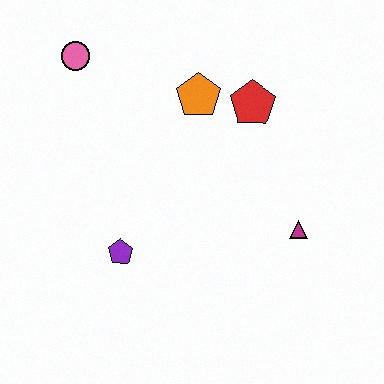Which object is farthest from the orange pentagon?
The purple pentagon is farthest from the orange pentagon.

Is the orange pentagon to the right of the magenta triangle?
No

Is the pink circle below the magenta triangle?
No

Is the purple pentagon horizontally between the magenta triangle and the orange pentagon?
No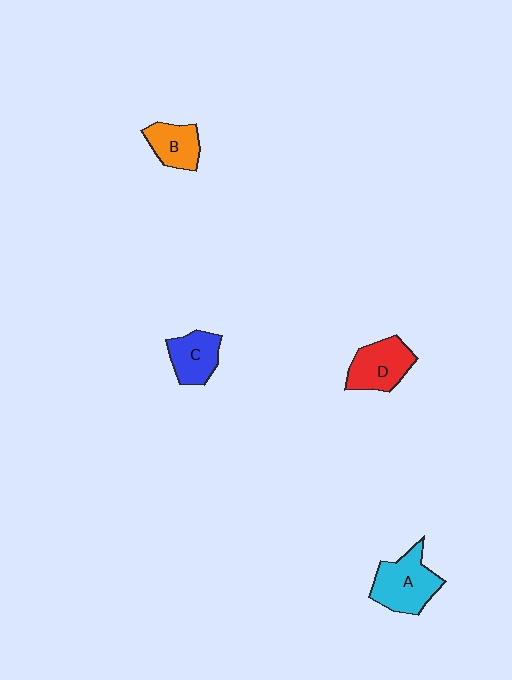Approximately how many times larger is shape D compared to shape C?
Approximately 1.2 times.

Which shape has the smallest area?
Shape B (orange).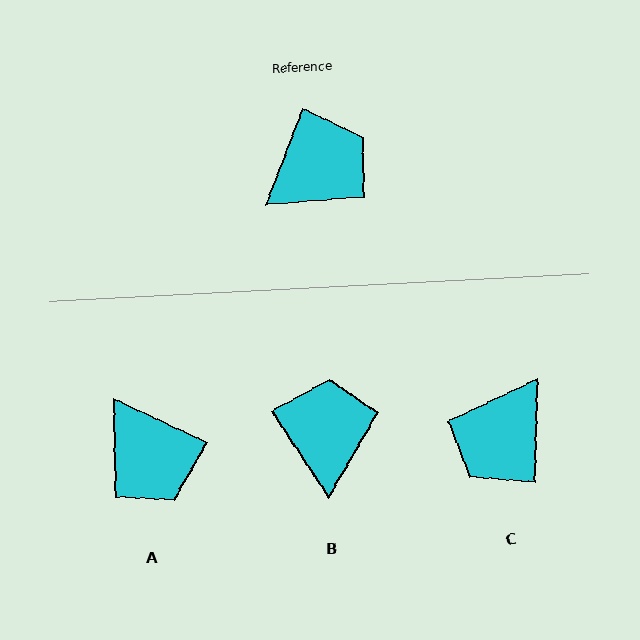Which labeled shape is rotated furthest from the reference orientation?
C, about 160 degrees away.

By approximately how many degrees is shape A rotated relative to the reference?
Approximately 94 degrees clockwise.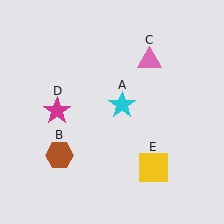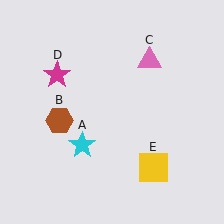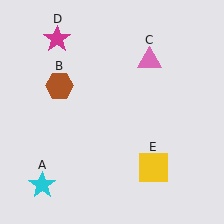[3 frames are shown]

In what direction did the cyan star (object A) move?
The cyan star (object A) moved down and to the left.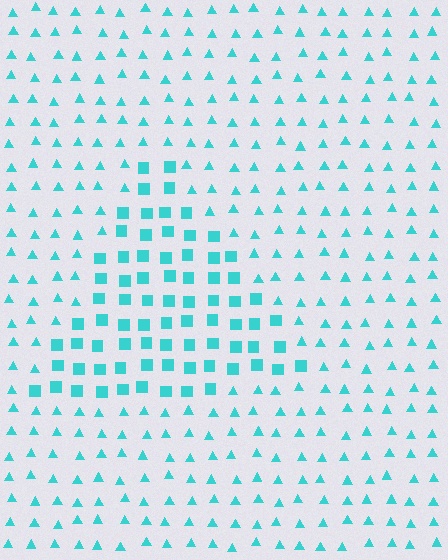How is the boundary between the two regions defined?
The boundary is defined by a change in element shape: squares inside vs. triangles outside. All elements share the same color and spacing.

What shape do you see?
I see a triangle.